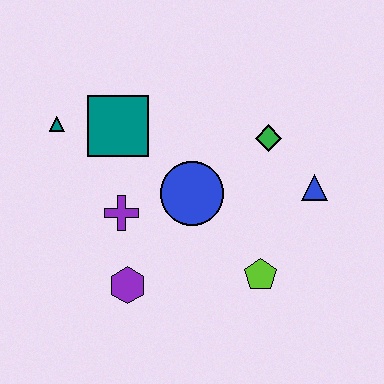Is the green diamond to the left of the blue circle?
No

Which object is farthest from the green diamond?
The teal triangle is farthest from the green diamond.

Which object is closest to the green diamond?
The blue triangle is closest to the green diamond.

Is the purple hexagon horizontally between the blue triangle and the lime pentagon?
No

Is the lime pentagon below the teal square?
Yes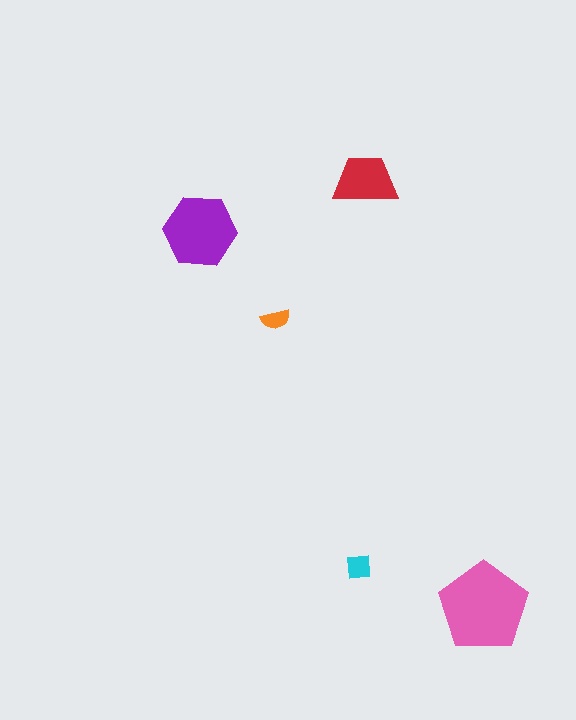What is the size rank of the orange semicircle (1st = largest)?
5th.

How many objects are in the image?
There are 5 objects in the image.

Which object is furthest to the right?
The pink pentagon is rightmost.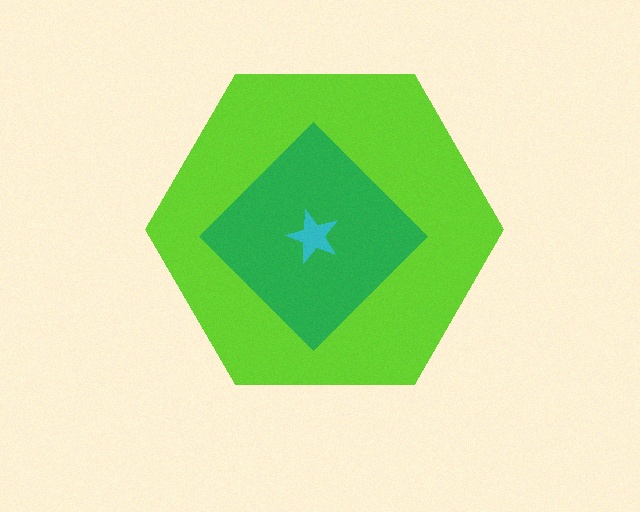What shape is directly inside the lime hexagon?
The green diamond.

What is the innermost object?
The cyan star.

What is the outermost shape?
The lime hexagon.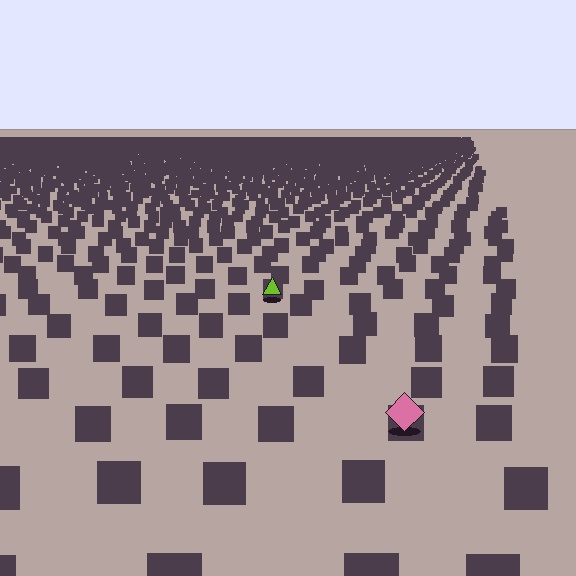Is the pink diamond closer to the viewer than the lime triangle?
Yes. The pink diamond is closer — you can tell from the texture gradient: the ground texture is coarser near it.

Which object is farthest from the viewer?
The lime triangle is farthest from the viewer. It appears smaller and the ground texture around it is denser.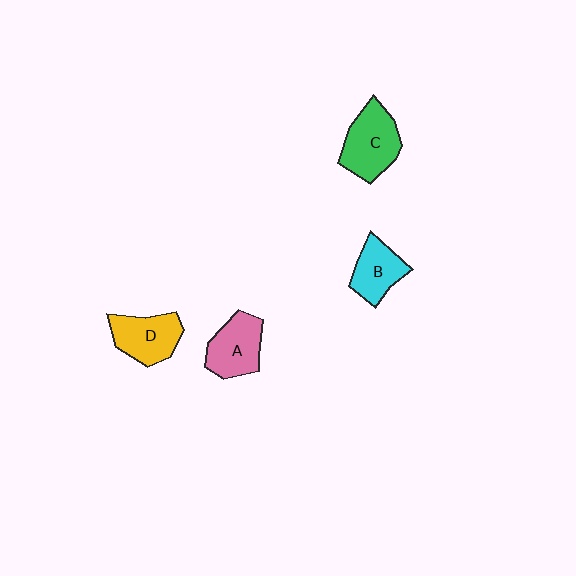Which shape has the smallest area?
Shape B (cyan).